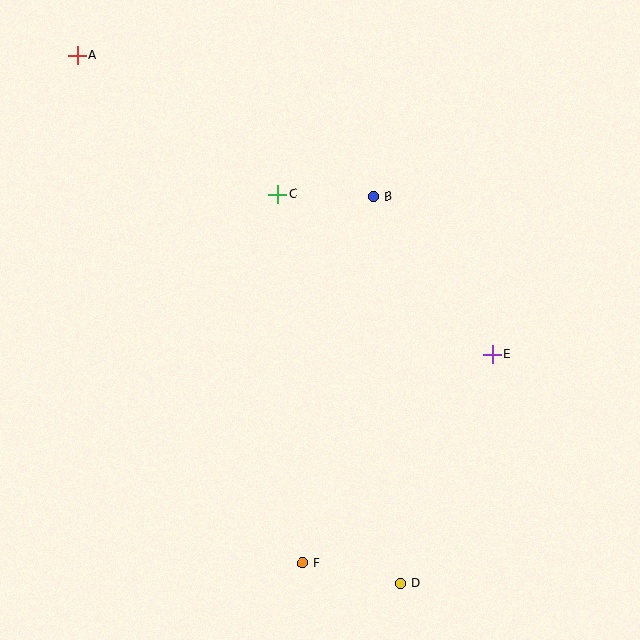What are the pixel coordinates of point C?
Point C is at (278, 194).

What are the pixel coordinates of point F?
Point F is at (303, 563).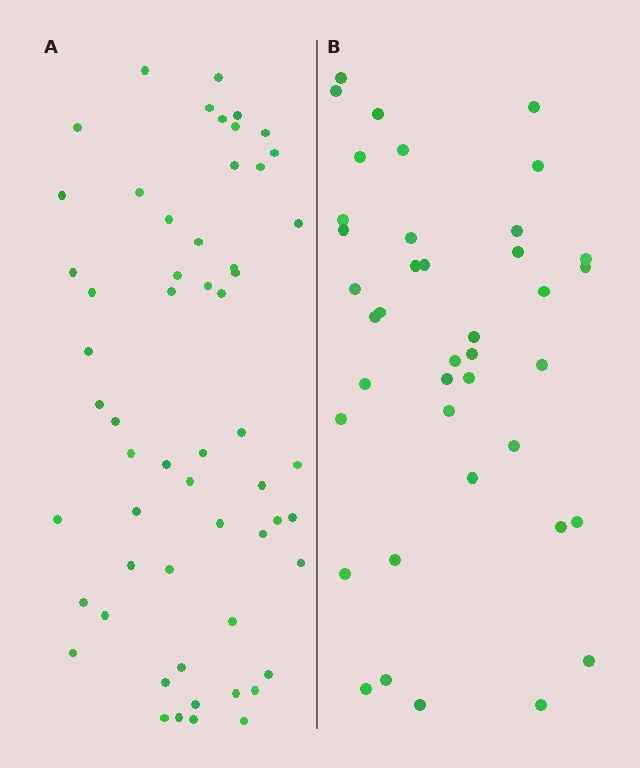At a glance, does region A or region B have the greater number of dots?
Region A (the left region) has more dots.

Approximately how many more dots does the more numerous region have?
Region A has approximately 15 more dots than region B.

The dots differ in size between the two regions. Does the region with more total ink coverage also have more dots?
No. Region B has more total ink coverage because its dots are larger, but region A actually contains more individual dots. Total area can be misleading — the number of items is what matters here.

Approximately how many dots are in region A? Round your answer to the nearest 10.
About 60 dots. (The exact count is 57, which rounds to 60.)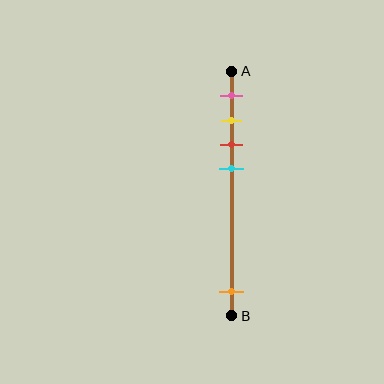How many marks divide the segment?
There are 5 marks dividing the segment.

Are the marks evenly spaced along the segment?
No, the marks are not evenly spaced.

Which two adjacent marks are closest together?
The yellow and red marks are the closest adjacent pair.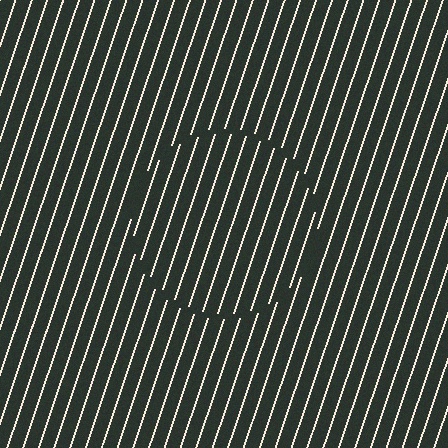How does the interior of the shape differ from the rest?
The interior of the shape contains the same grating, shifted by half a period — the contour is defined by the phase discontinuity where line-ends from the inner and outer gratings abut.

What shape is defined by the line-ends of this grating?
An illusory circle. The interior of the shape contains the same grating, shifted by half a period — the contour is defined by the phase discontinuity where line-ends from the inner and outer gratings abut.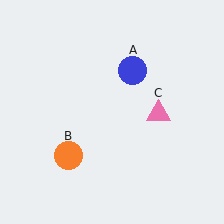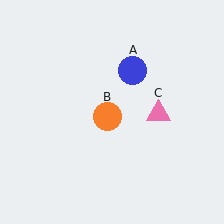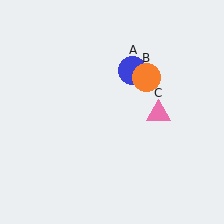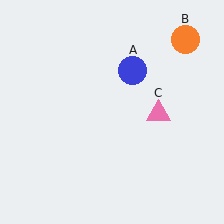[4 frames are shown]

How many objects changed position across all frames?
1 object changed position: orange circle (object B).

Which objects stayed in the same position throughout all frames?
Blue circle (object A) and pink triangle (object C) remained stationary.